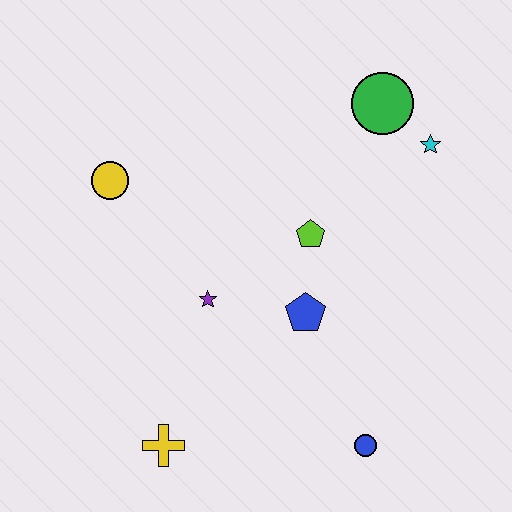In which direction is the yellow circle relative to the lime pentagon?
The yellow circle is to the left of the lime pentagon.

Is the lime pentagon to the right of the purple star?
Yes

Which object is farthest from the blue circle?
The yellow circle is farthest from the blue circle.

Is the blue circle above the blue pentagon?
No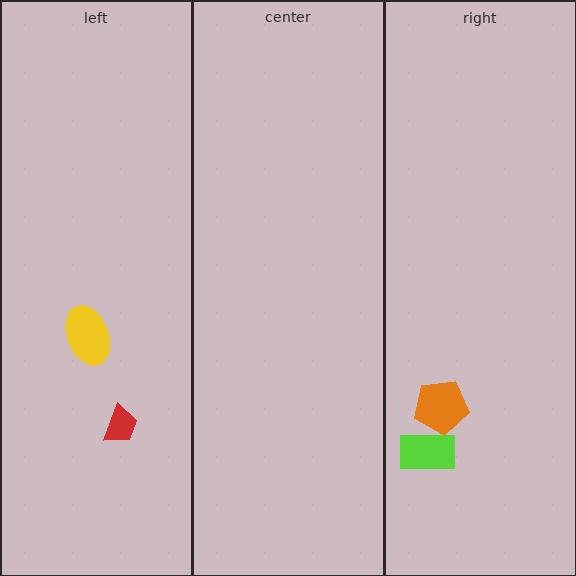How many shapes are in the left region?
2.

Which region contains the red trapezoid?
The left region.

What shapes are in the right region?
The orange pentagon, the lime rectangle.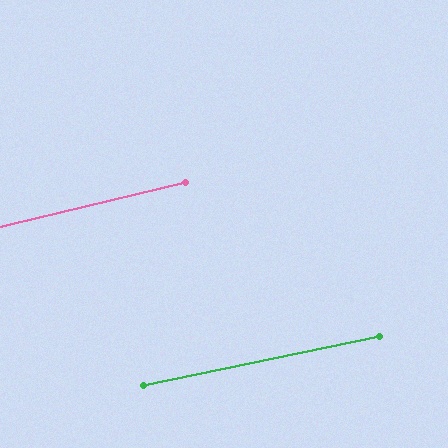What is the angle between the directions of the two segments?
Approximately 2 degrees.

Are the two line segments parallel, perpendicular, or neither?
Parallel — their directions differ by only 1.6°.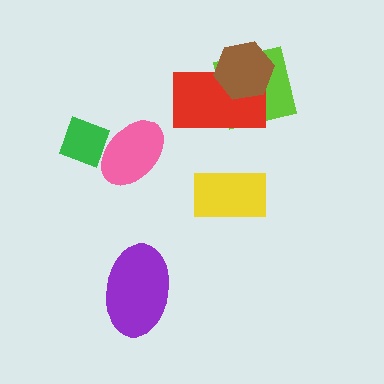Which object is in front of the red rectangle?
The brown hexagon is in front of the red rectangle.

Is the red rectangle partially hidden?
Yes, it is partially covered by another shape.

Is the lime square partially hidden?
Yes, it is partially covered by another shape.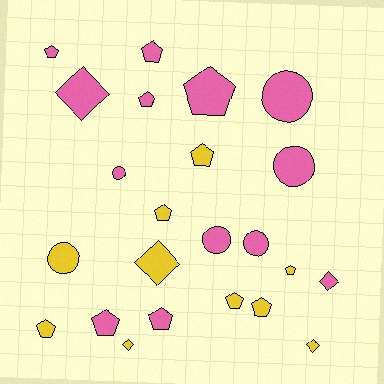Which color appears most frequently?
Pink, with 13 objects.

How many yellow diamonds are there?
There are 3 yellow diamonds.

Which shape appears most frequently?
Pentagon, with 12 objects.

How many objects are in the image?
There are 23 objects.